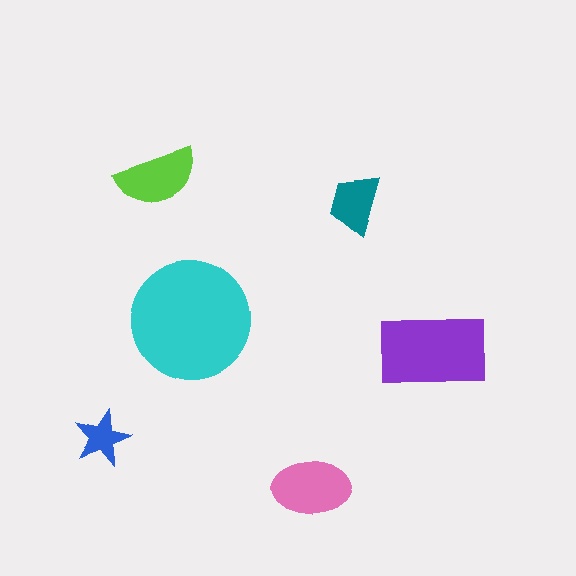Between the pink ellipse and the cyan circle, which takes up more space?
The cyan circle.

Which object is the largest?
The cyan circle.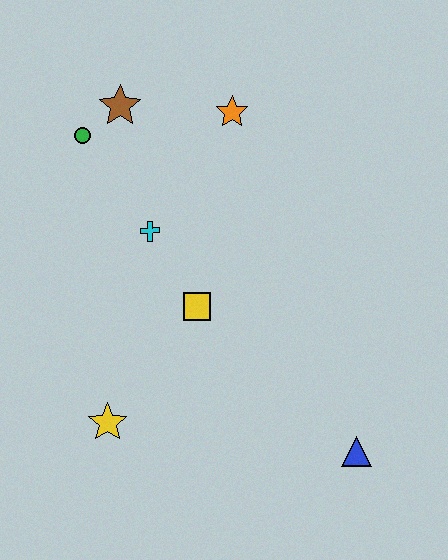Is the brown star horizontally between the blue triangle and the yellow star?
Yes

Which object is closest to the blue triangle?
The yellow square is closest to the blue triangle.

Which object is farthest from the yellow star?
The orange star is farthest from the yellow star.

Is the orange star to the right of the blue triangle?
No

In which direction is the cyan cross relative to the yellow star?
The cyan cross is above the yellow star.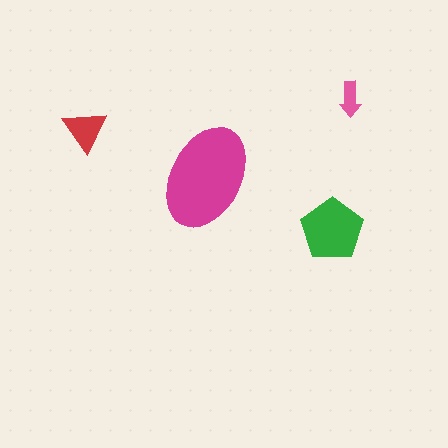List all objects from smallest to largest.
The pink arrow, the red triangle, the green pentagon, the magenta ellipse.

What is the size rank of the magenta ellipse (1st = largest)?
1st.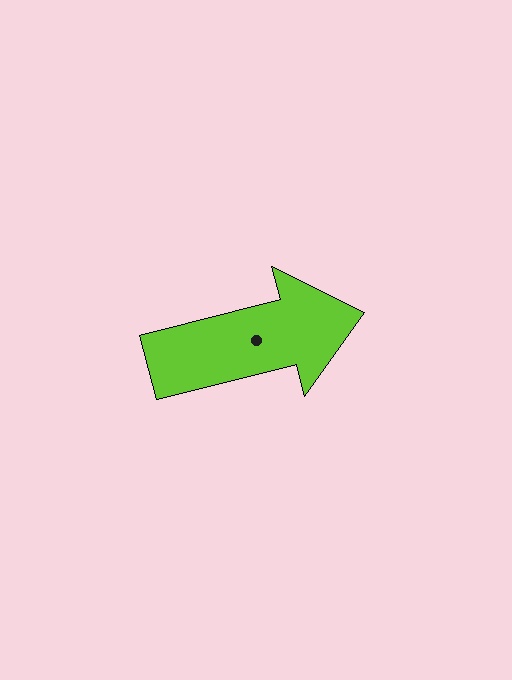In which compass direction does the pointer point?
East.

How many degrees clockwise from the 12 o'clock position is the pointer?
Approximately 76 degrees.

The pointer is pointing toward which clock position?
Roughly 3 o'clock.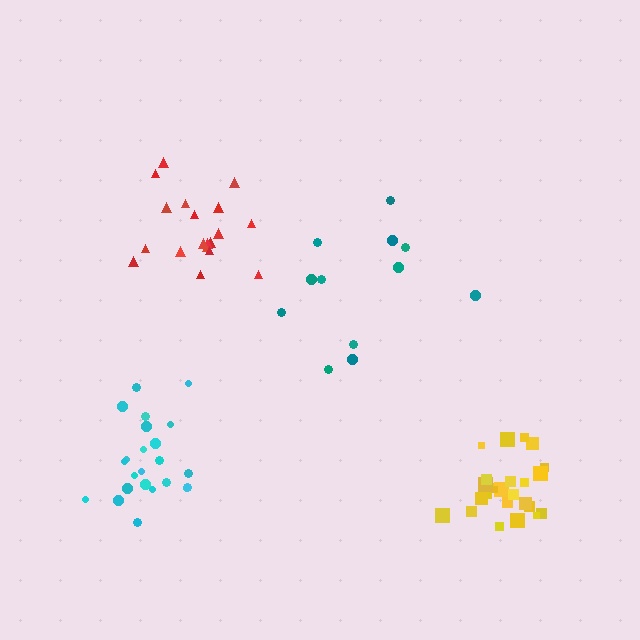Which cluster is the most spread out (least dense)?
Teal.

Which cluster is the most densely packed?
Yellow.